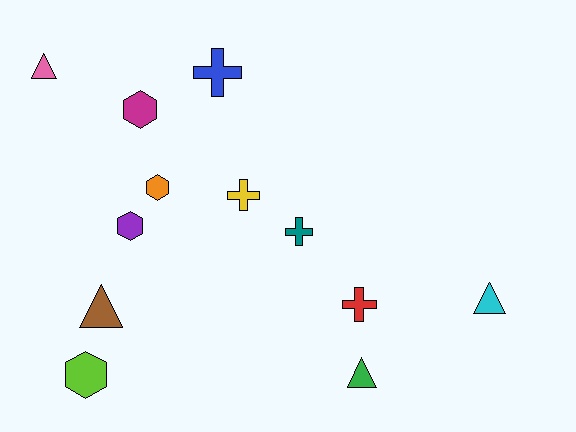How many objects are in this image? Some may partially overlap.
There are 12 objects.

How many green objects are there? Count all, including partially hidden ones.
There is 1 green object.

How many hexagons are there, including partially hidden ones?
There are 4 hexagons.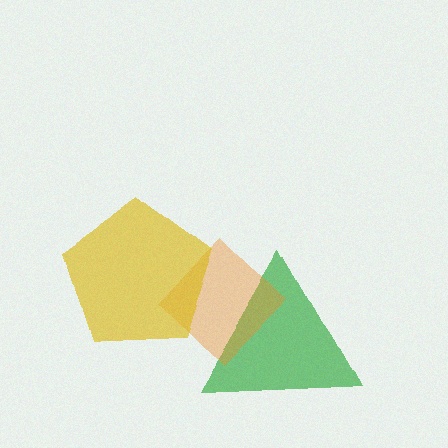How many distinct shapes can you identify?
There are 3 distinct shapes: a green triangle, an orange diamond, a yellow pentagon.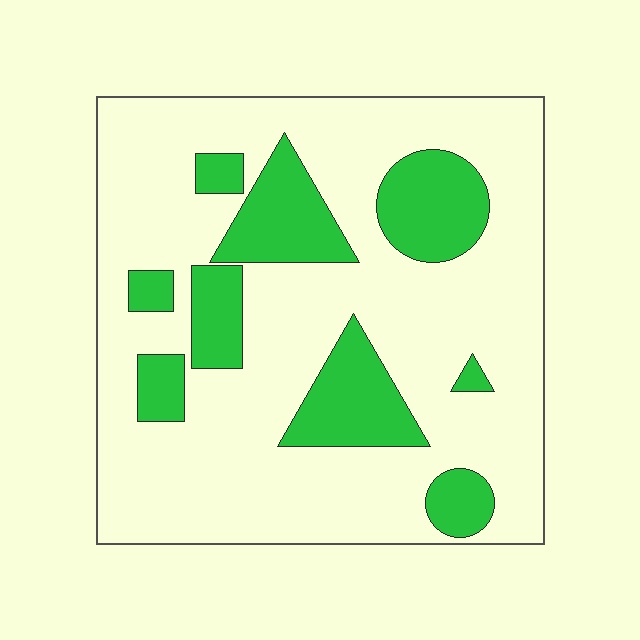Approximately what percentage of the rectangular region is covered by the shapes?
Approximately 25%.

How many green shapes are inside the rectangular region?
9.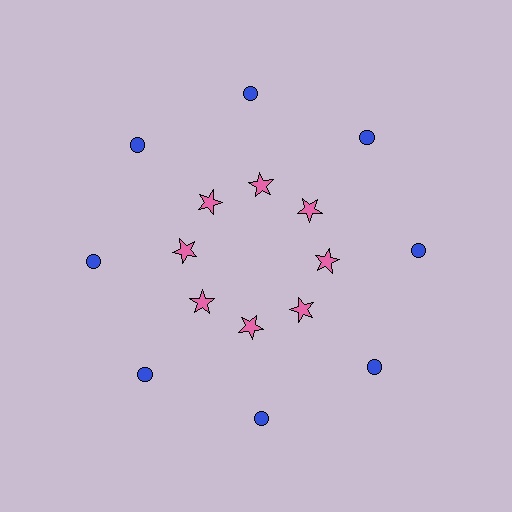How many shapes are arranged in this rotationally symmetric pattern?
There are 16 shapes, arranged in 8 groups of 2.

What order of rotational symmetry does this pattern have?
This pattern has 8-fold rotational symmetry.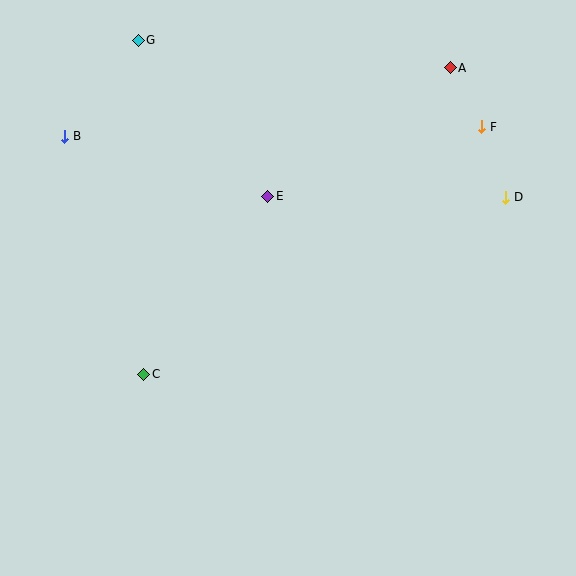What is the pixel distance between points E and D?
The distance between E and D is 238 pixels.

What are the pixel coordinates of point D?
Point D is at (506, 197).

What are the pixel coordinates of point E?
Point E is at (268, 196).